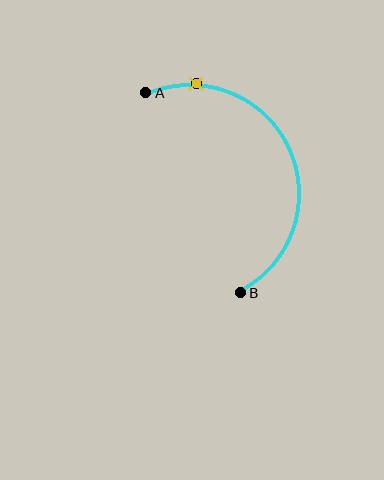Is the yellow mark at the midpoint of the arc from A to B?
No. The yellow mark lies on the arc but is closer to endpoint A. The arc midpoint would be at the point on the curve equidistant along the arc from both A and B.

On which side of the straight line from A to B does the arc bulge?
The arc bulges to the right of the straight line connecting A and B.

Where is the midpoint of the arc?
The arc midpoint is the point on the curve farthest from the straight line joining A and B. It sits to the right of that line.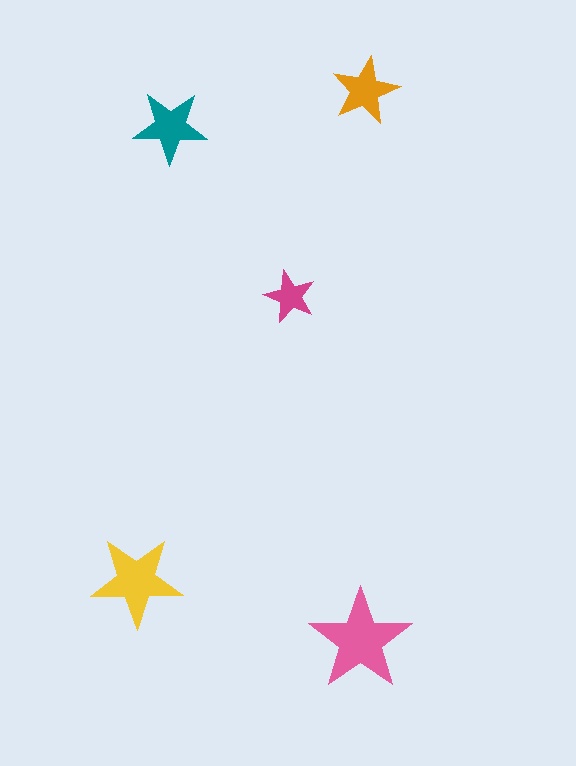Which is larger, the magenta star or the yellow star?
The yellow one.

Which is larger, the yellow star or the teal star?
The yellow one.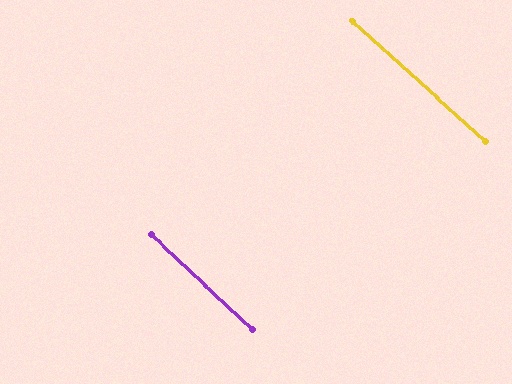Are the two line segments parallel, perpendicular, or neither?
Parallel — their directions differ by only 1.0°.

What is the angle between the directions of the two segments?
Approximately 1 degree.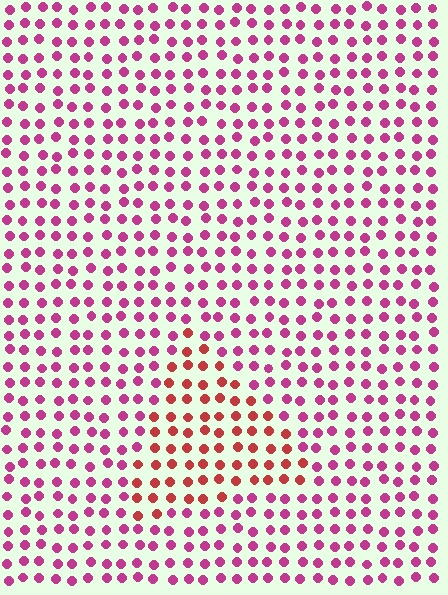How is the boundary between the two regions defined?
The boundary is defined purely by a slight shift in hue (about 36 degrees). Spacing, size, and orientation are identical on both sides.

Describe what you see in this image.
The image is filled with small magenta elements in a uniform arrangement. A triangle-shaped region is visible where the elements are tinted to a slightly different hue, forming a subtle color boundary.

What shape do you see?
I see a triangle.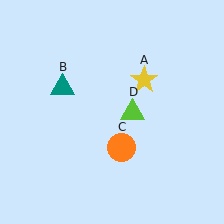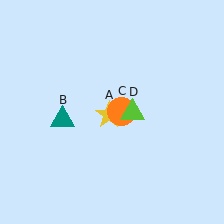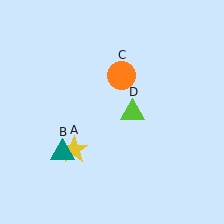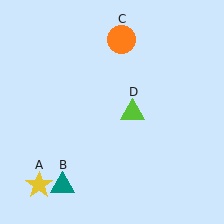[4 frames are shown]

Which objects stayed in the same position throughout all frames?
Lime triangle (object D) remained stationary.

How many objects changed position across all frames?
3 objects changed position: yellow star (object A), teal triangle (object B), orange circle (object C).